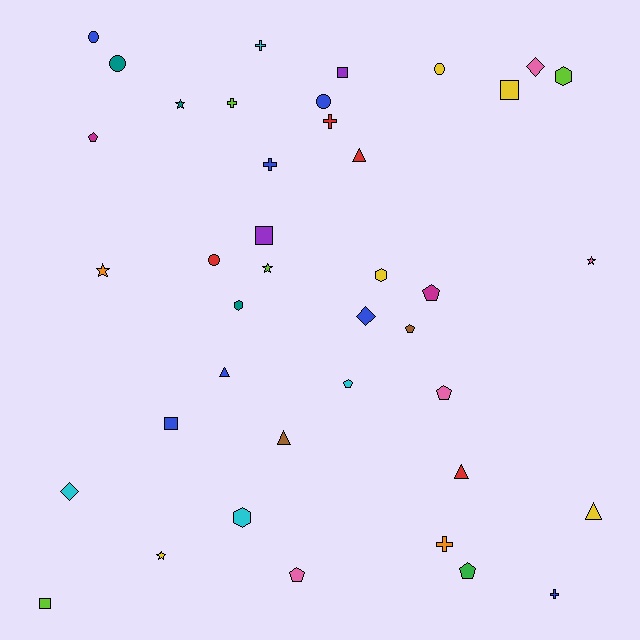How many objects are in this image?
There are 40 objects.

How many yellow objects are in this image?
There are 5 yellow objects.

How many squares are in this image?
There are 5 squares.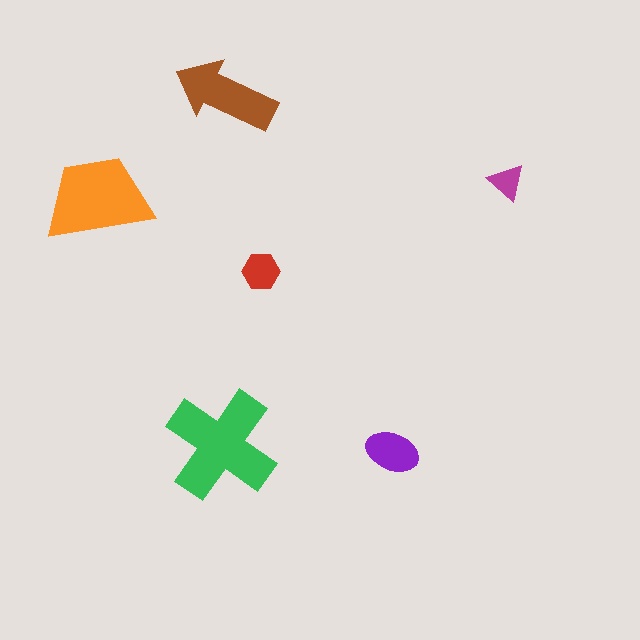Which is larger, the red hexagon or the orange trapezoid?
The orange trapezoid.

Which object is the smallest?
The magenta triangle.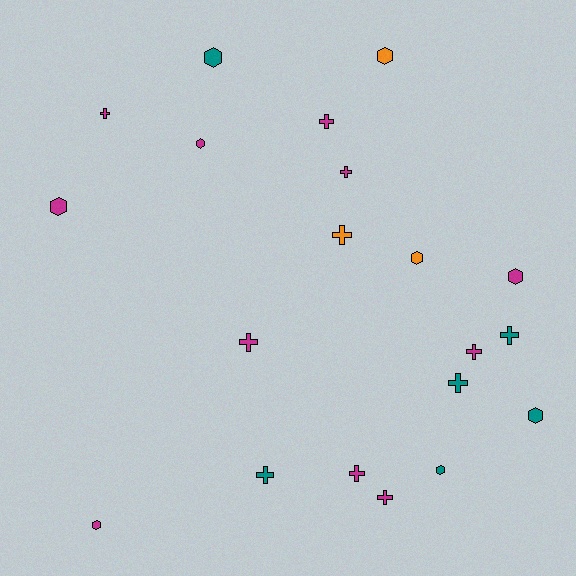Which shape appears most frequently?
Cross, with 11 objects.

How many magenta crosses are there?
There are 7 magenta crosses.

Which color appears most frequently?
Magenta, with 11 objects.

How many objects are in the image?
There are 20 objects.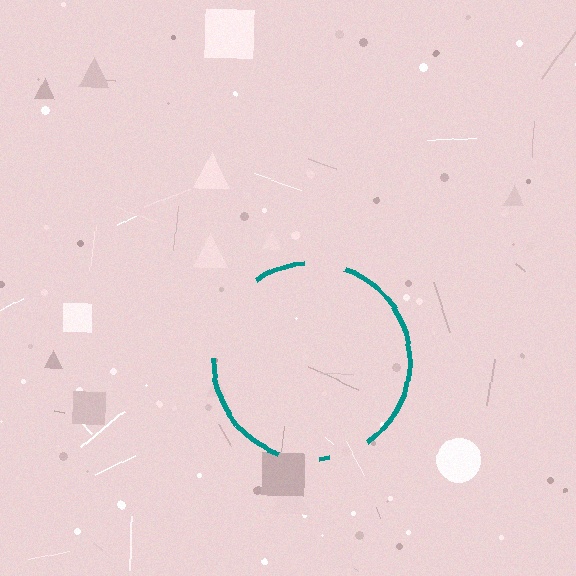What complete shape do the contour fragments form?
The contour fragments form a circle.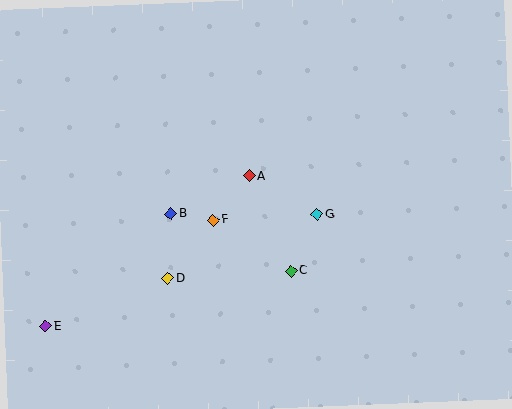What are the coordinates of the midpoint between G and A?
The midpoint between G and A is at (283, 195).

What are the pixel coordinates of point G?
Point G is at (317, 215).